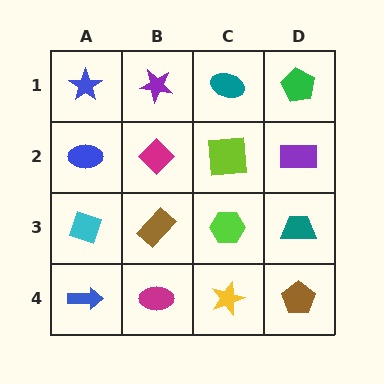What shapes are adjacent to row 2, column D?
A green pentagon (row 1, column D), a teal trapezoid (row 3, column D), a lime square (row 2, column C).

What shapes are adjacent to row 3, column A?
A blue ellipse (row 2, column A), a blue arrow (row 4, column A), a brown rectangle (row 3, column B).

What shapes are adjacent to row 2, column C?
A teal ellipse (row 1, column C), a lime hexagon (row 3, column C), a magenta diamond (row 2, column B), a purple rectangle (row 2, column D).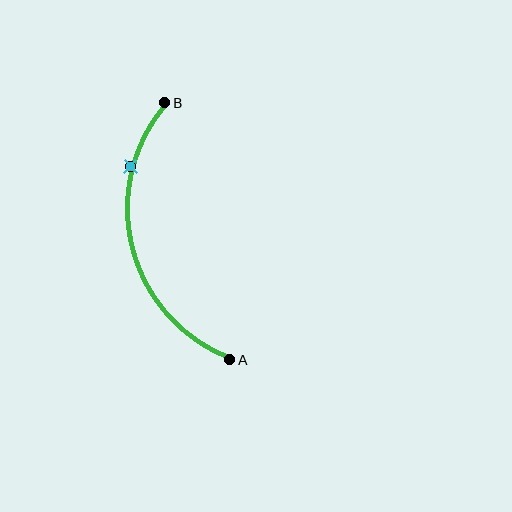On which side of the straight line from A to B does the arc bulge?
The arc bulges to the left of the straight line connecting A and B.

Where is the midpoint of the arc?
The arc midpoint is the point on the curve farthest from the straight line joining A and B. It sits to the left of that line.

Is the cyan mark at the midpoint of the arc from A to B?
No. The cyan mark lies on the arc but is closer to endpoint B. The arc midpoint would be at the point on the curve equidistant along the arc from both A and B.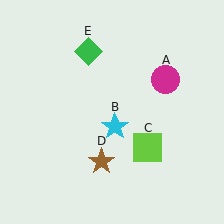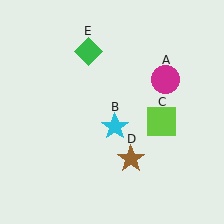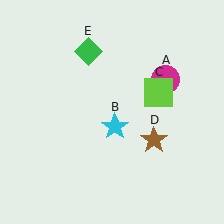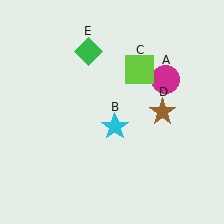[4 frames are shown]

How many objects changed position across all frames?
2 objects changed position: lime square (object C), brown star (object D).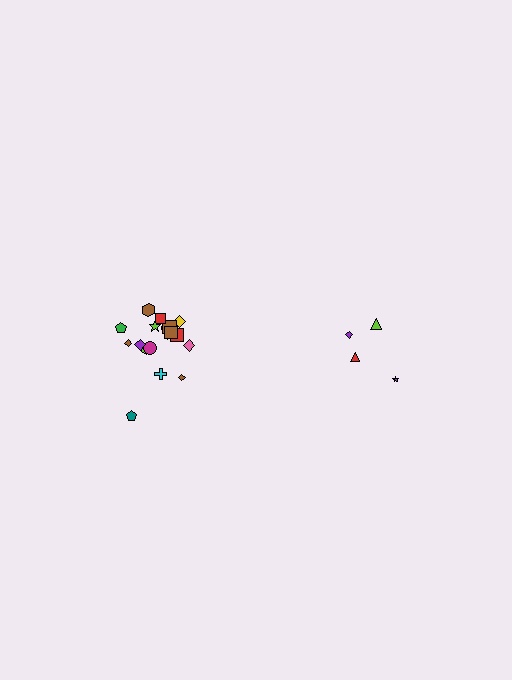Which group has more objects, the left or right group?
The left group.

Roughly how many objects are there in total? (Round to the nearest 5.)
Roughly 20 objects in total.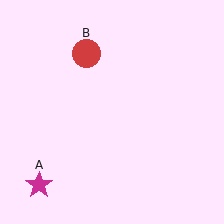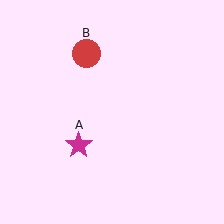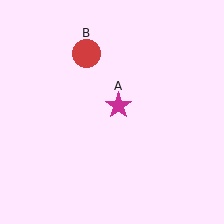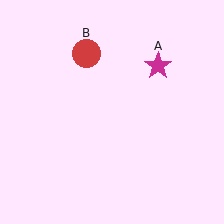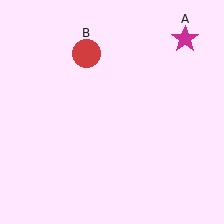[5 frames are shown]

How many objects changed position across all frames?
1 object changed position: magenta star (object A).